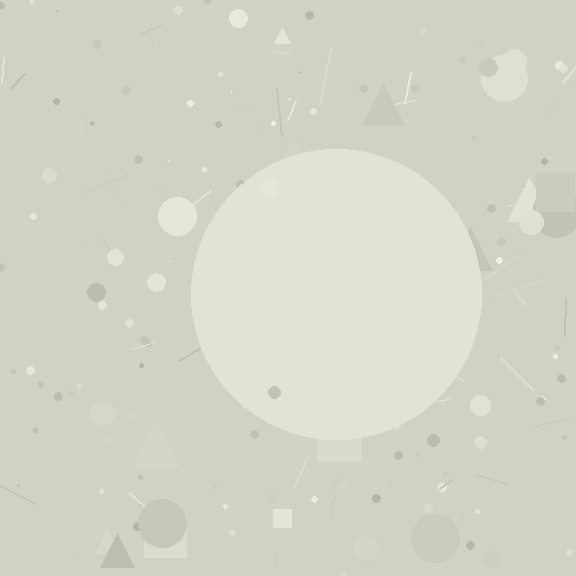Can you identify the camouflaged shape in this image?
The camouflaged shape is a circle.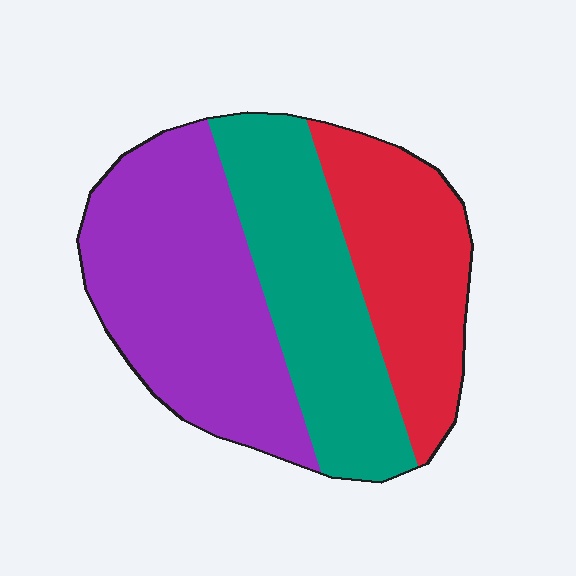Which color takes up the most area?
Purple, at roughly 40%.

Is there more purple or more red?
Purple.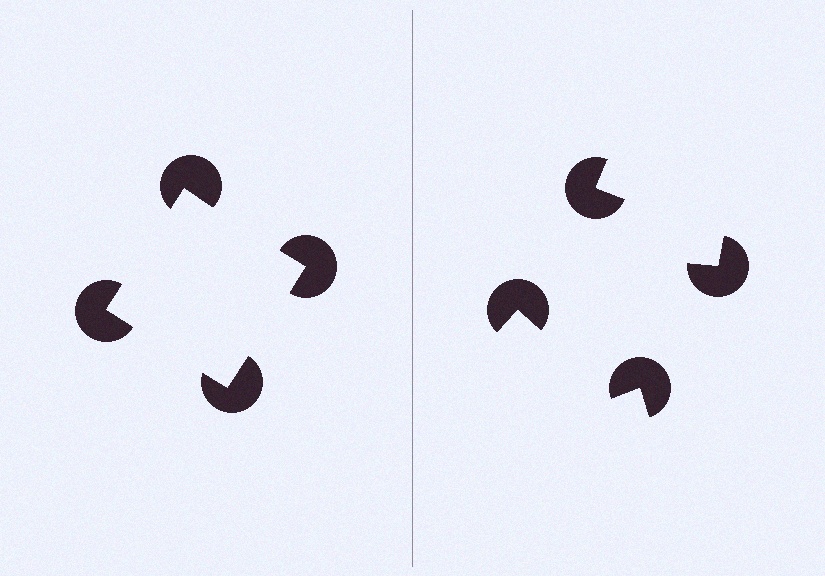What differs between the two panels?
The pac-man discs are positioned identically on both sides; only the wedge orientations differ. On the left they align to a square; on the right they are misaligned.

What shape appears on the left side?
An illusory square.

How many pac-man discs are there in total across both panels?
8 — 4 on each side.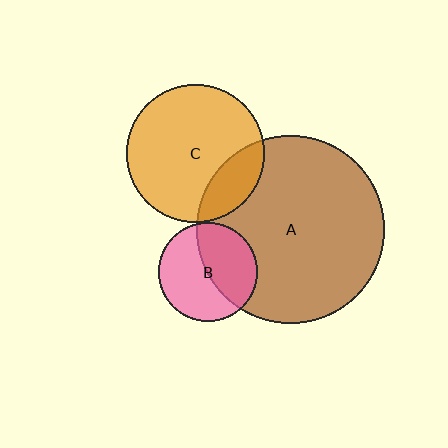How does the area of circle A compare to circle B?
Approximately 3.6 times.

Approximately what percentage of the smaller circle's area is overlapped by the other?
Approximately 45%.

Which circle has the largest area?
Circle A (brown).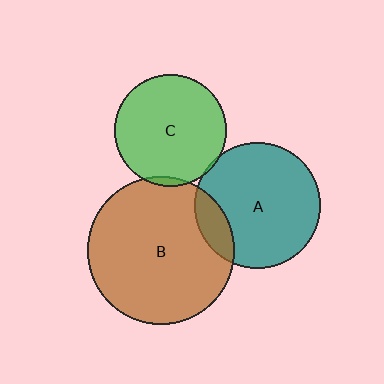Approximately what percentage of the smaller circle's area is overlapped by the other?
Approximately 15%.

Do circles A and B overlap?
Yes.